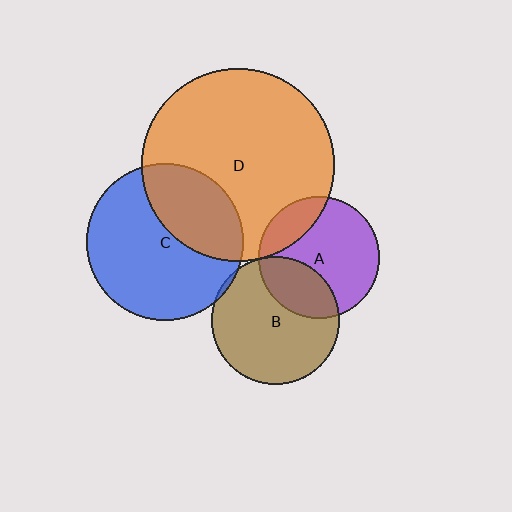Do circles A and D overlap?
Yes.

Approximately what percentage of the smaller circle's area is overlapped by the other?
Approximately 20%.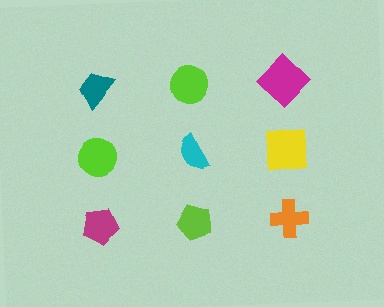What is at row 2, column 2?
A cyan semicircle.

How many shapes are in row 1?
3 shapes.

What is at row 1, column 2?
A lime circle.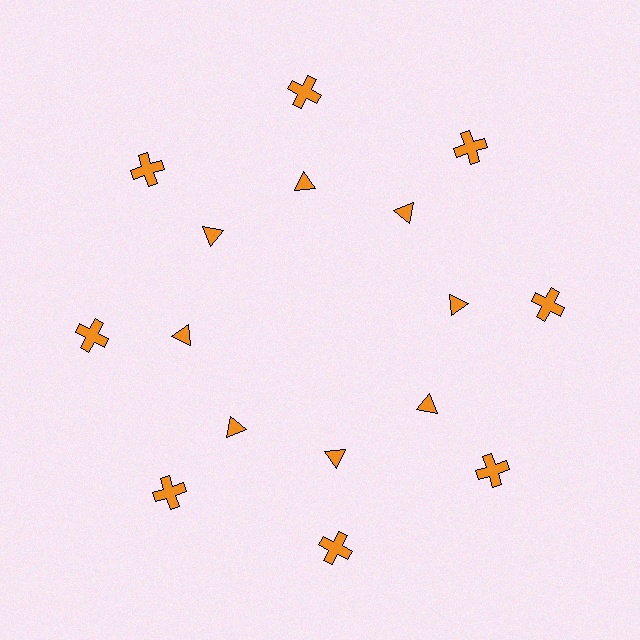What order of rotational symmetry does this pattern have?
This pattern has 8-fold rotational symmetry.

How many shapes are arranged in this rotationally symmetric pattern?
There are 16 shapes, arranged in 8 groups of 2.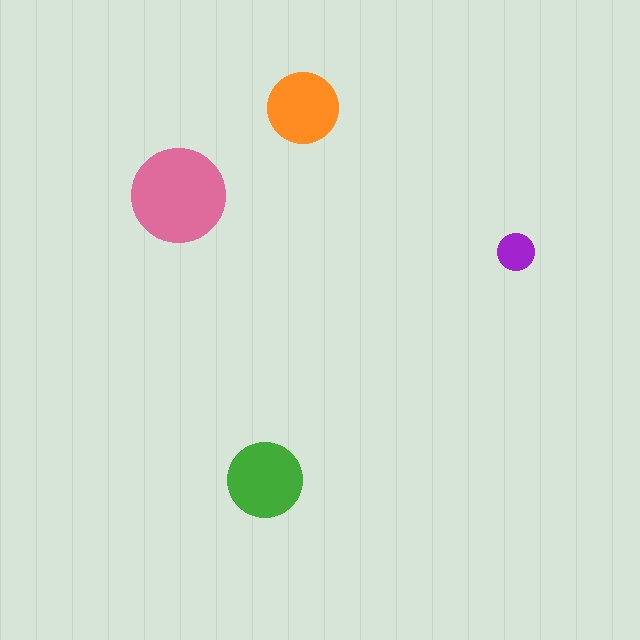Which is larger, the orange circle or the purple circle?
The orange one.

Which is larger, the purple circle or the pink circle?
The pink one.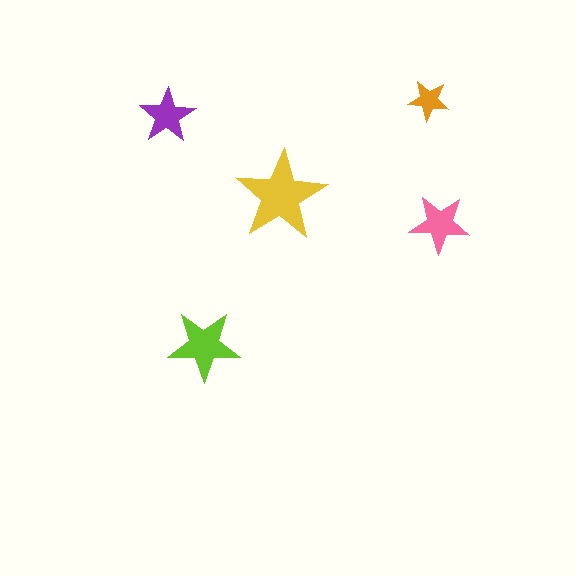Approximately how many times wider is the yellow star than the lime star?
About 1.5 times wider.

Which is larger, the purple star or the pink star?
The pink one.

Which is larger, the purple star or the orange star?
The purple one.